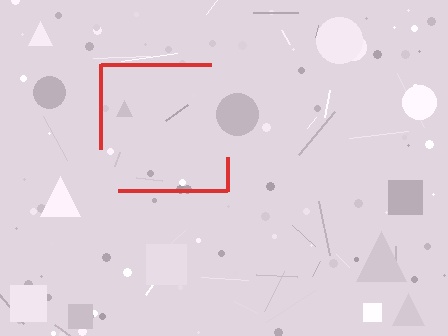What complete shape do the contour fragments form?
The contour fragments form a square.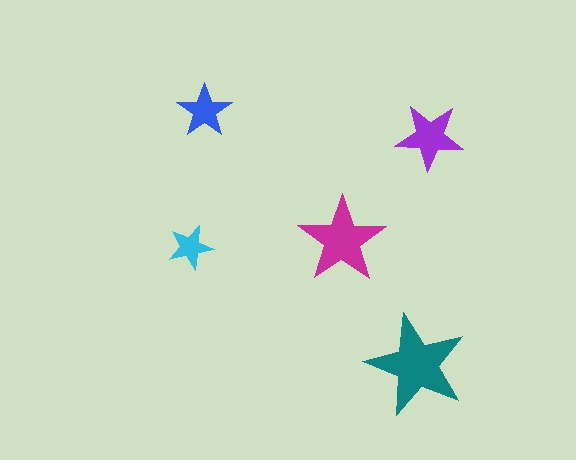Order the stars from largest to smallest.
the teal one, the magenta one, the purple one, the blue one, the cyan one.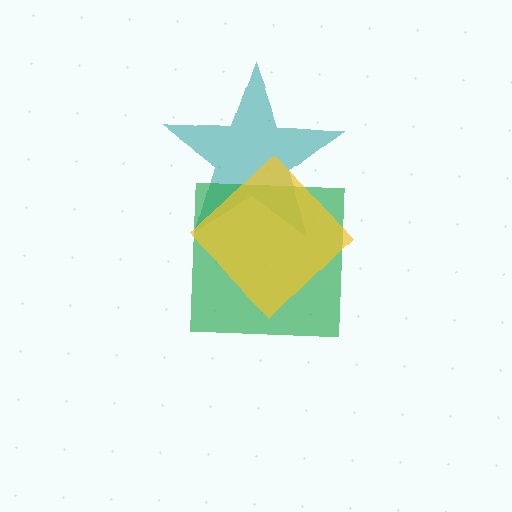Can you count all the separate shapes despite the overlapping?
Yes, there are 3 separate shapes.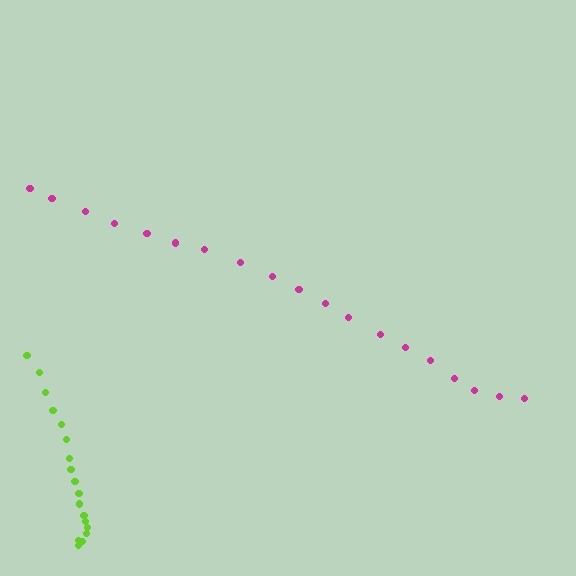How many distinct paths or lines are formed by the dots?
There are 2 distinct paths.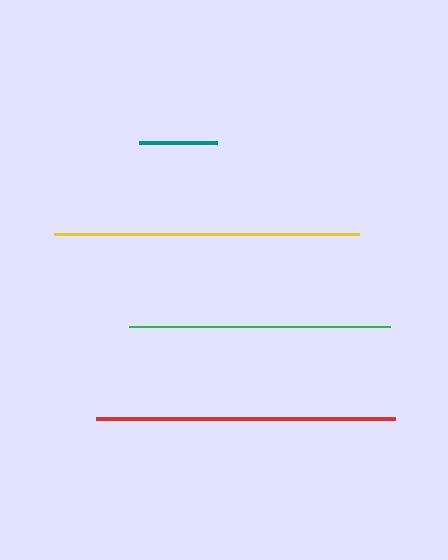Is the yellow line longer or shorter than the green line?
The yellow line is longer than the green line.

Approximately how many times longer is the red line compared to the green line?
The red line is approximately 1.1 times the length of the green line.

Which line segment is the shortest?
The teal line is the shortest at approximately 78 pixels.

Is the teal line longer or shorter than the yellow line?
The yellow line is longer than the teal line.